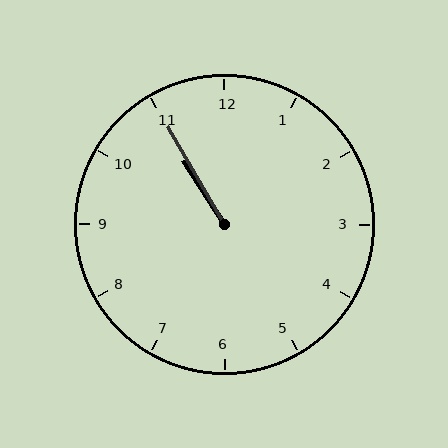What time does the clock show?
10:55.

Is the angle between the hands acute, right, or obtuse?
It is acute.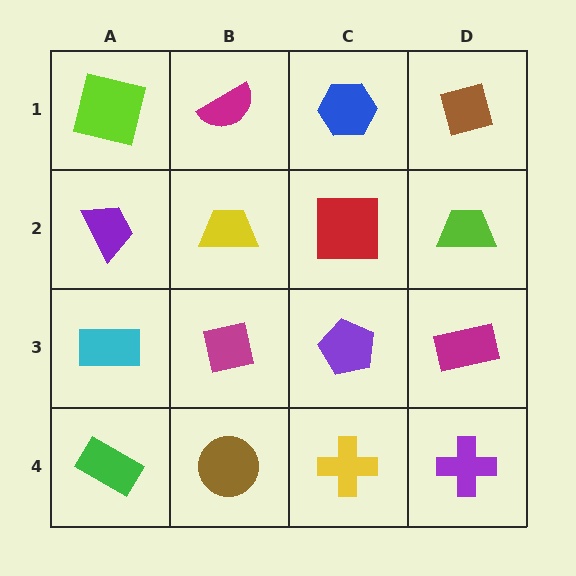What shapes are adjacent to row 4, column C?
A purple pentagon (row 3, column C), a brown circle (row 4, column B), a purple cross (row 4, column D).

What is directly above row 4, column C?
A purple pentagon.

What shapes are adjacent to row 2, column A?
A lime square (row 1, column A), a cyan rectangle (row 3, column A), a yellow trapezoid (row 2, column B).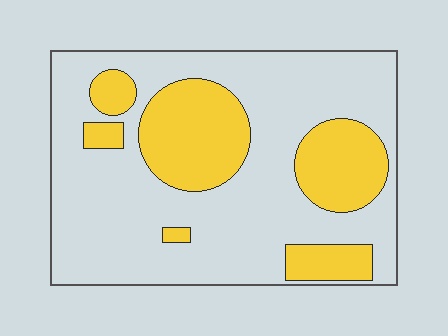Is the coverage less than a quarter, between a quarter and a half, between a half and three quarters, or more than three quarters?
Between a quarter and a half.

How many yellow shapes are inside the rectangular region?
6.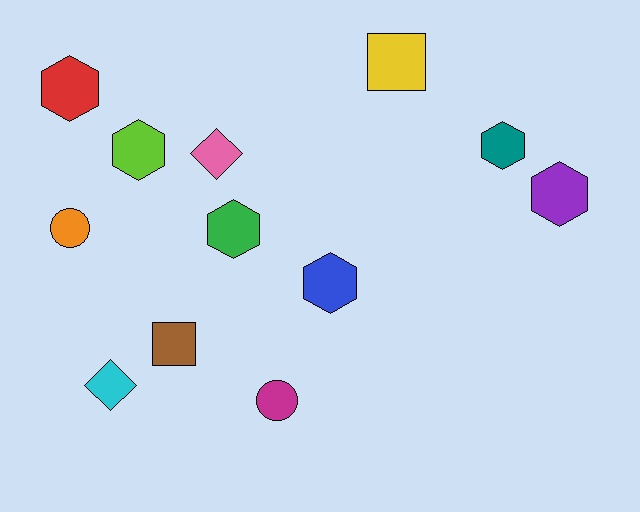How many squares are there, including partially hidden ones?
There are 2 squares.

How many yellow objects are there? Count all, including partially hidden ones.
There is 1 yellow object.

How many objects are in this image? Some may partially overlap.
There are 12 objects.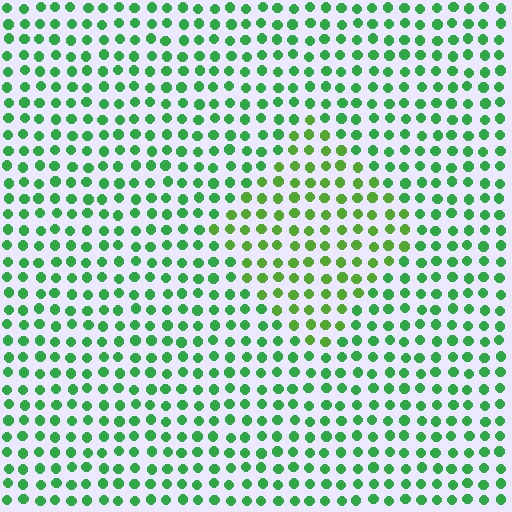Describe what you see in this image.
The image is filled with small green elements in a uniform arrangement. A diamond-shaped region is visible where the elements are tinted to a slightly different hue, forming a subtle color boundary.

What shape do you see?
I see a diamond.